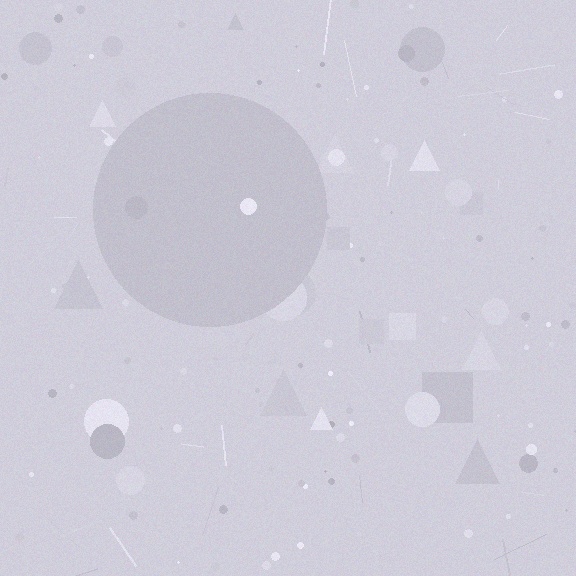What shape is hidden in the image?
A circle is hidden in the image.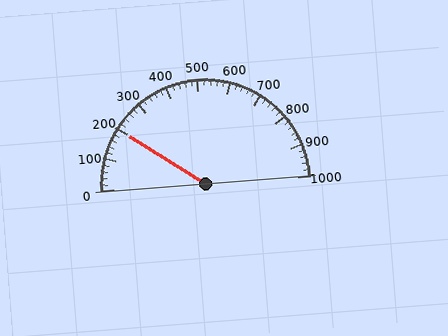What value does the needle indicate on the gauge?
The needle indicates approximately 200.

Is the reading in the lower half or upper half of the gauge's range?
The reading is in the lower half of the range (0 to 1000).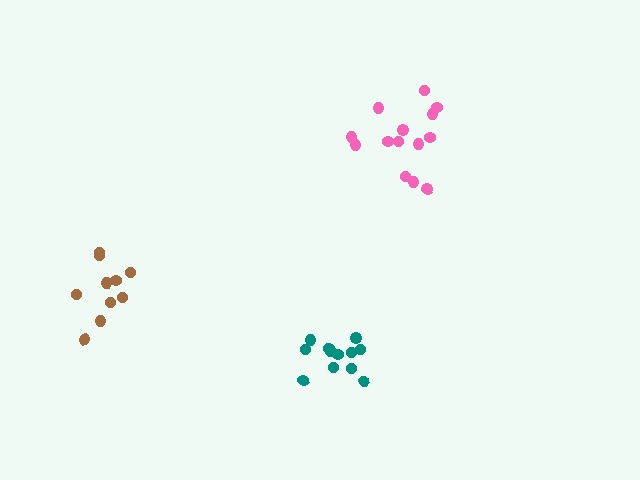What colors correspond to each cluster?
The clusters are colored: pink, teal, brown.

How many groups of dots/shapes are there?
There are 3 groups.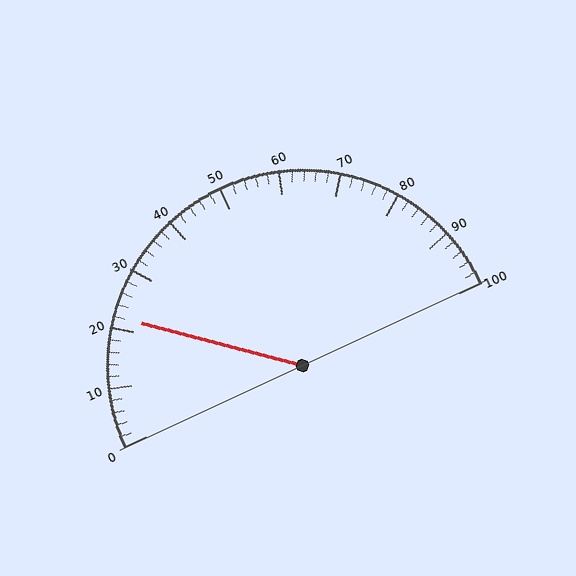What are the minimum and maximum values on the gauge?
The gauge ranges from 0 to 100.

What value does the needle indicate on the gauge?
The needle indicates approximately 22.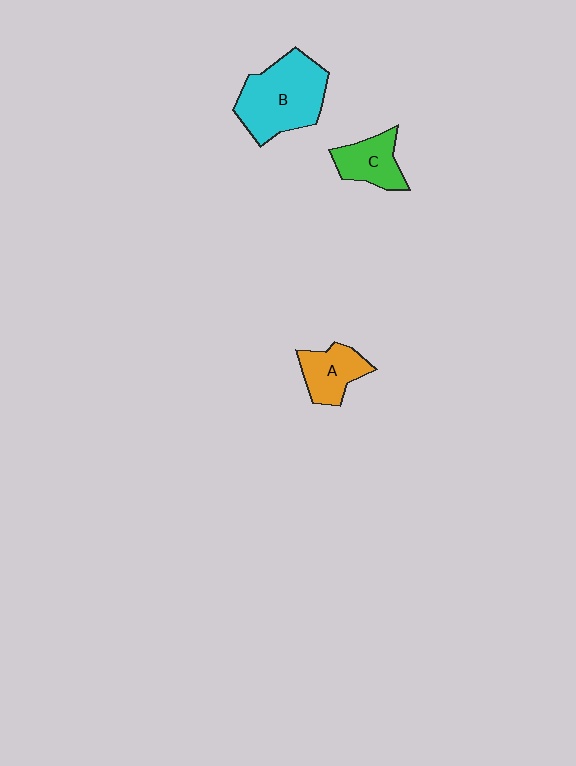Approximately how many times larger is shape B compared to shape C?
Approximately 2.0 times.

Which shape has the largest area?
Shape B (cyan).